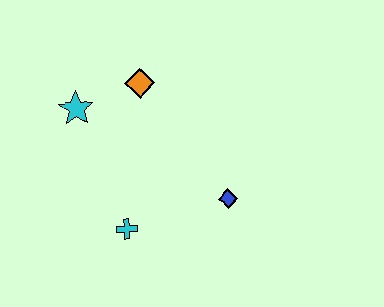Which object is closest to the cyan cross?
The blue diamond is closest to the cyan cross.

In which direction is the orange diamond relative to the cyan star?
The orange diamond is to the right of the cyan star.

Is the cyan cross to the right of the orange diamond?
No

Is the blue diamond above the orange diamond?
No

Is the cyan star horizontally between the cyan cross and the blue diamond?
No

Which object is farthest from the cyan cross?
The orange diamond is farthest from the cyan cross.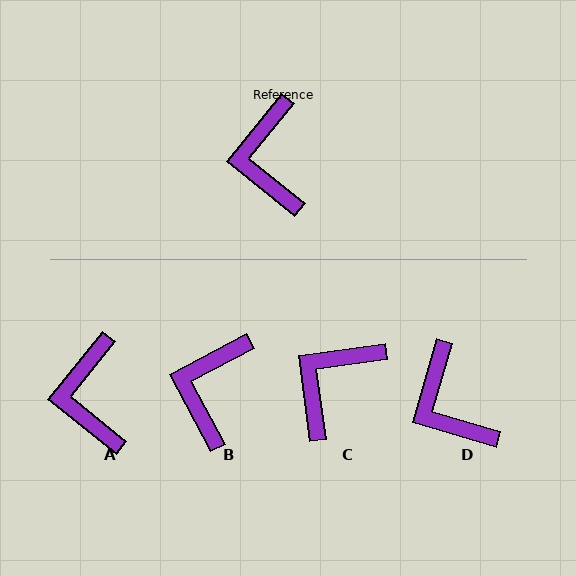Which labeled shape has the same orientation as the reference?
A.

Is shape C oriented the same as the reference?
No, it is off by about 43 degrees.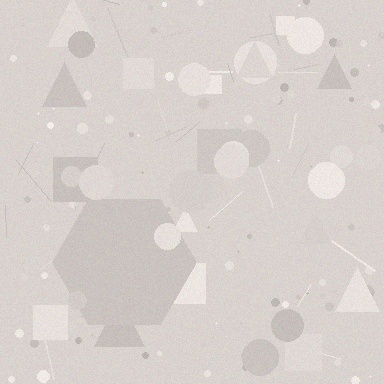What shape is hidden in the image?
A hexagon is hidden in the image.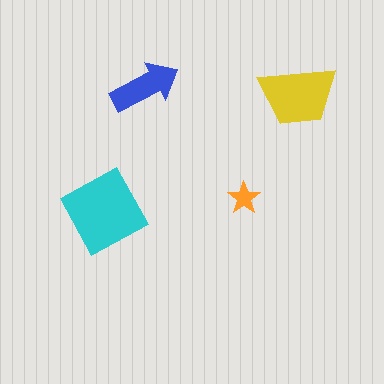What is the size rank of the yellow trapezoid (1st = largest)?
2nd.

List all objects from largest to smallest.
The cyan square, the yellow trapezoid, the blue arrow, the orange star.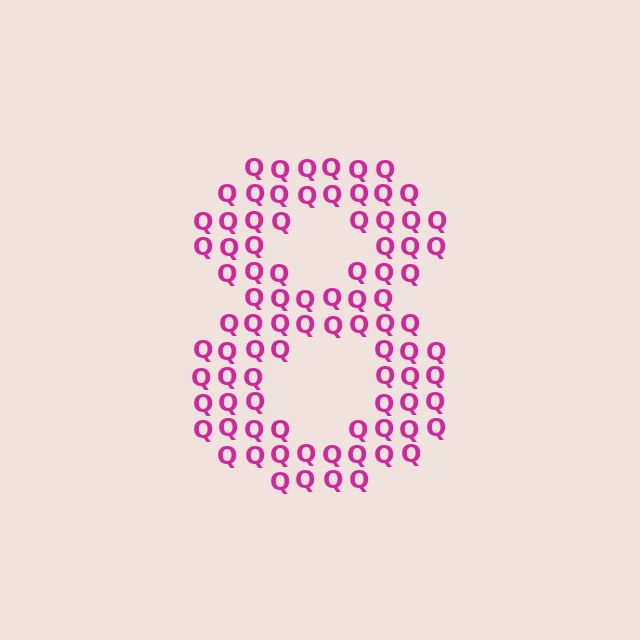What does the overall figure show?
The overall figure shows the digit 8.